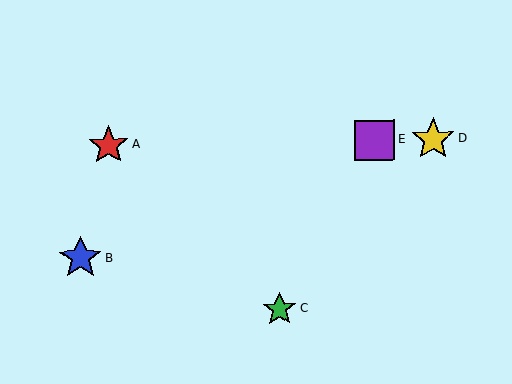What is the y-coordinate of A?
Object A is at y≈145.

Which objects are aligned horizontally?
Objects A, D, E are aligned horizontally.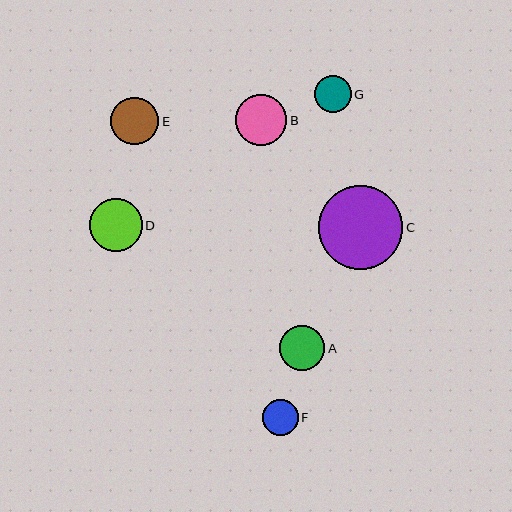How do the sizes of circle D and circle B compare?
Circle D and circle B are approximately the same size.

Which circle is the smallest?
Circle F is the smallest with a size of approximately 36 pixels.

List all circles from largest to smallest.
From largest to smallest: C, D, B, E, A, G, F.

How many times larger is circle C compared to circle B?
Circle C is approximately 1.6 times the size of circle B.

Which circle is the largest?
Circle C is the largest with a size of approximately 84 pixels.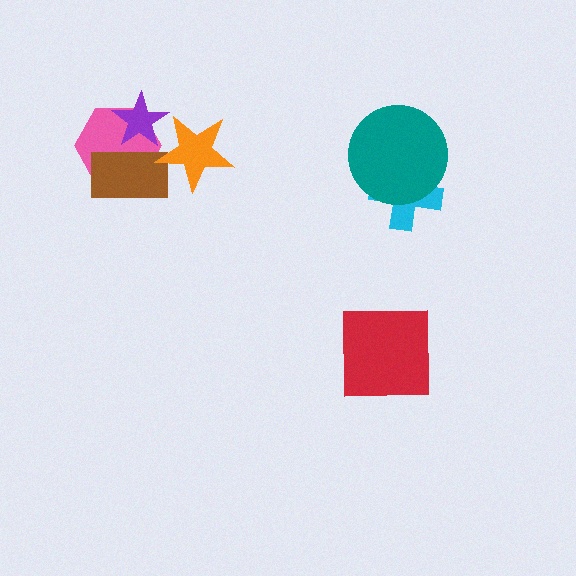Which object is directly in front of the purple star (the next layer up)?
The brown rectangle is directly in front of the purple star.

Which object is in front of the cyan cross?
The teal circle is in front of the cyan cross.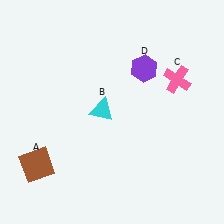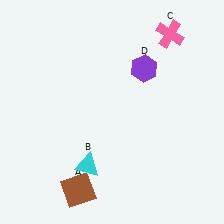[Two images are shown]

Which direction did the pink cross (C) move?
The pink cross (C) moved up.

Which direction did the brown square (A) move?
The brown square (A) moved right.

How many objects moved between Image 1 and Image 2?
3 objects moved between the two images.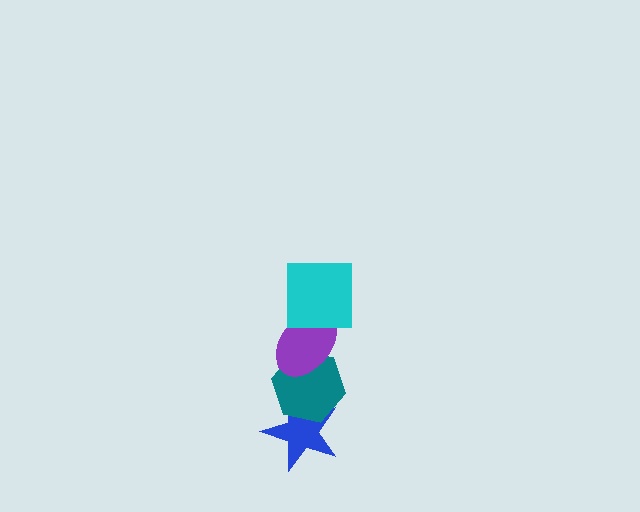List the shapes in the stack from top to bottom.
From top to bottom: the cyan square, the purple ellipse, the teal hexagon, the blue star.